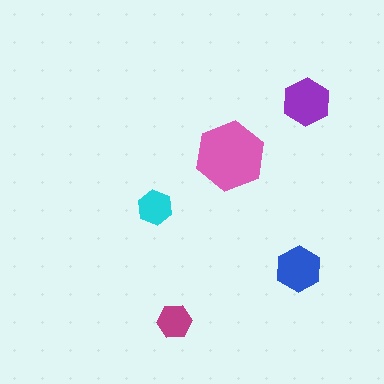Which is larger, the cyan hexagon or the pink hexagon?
The pink one.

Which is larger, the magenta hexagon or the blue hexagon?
The blue one.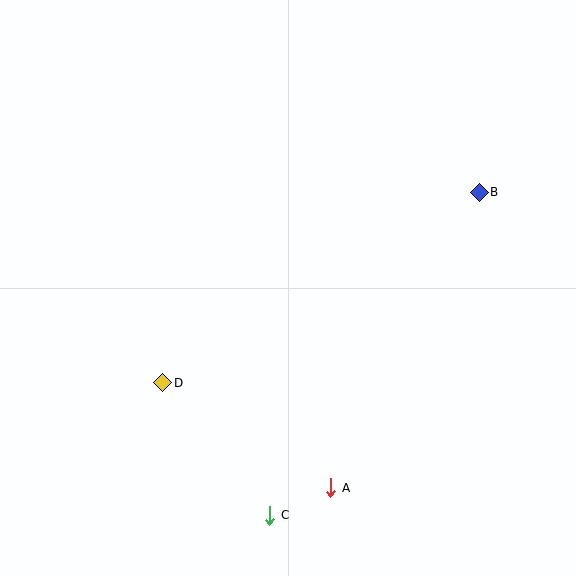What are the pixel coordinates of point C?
Point C is at (270, 515).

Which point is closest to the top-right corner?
Point B is closest to the top-right corner.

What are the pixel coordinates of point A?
Point A is at (331, 488).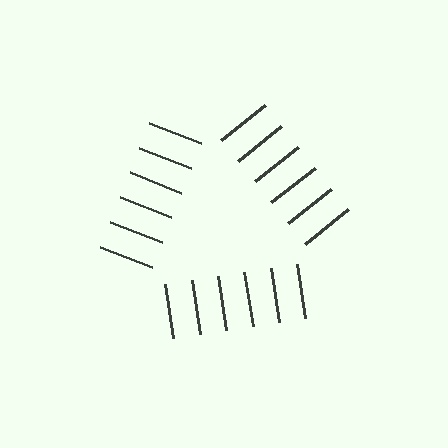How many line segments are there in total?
18 — 6 along each of the 3 edges.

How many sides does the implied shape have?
3 sides — the line-ends trace a triangle.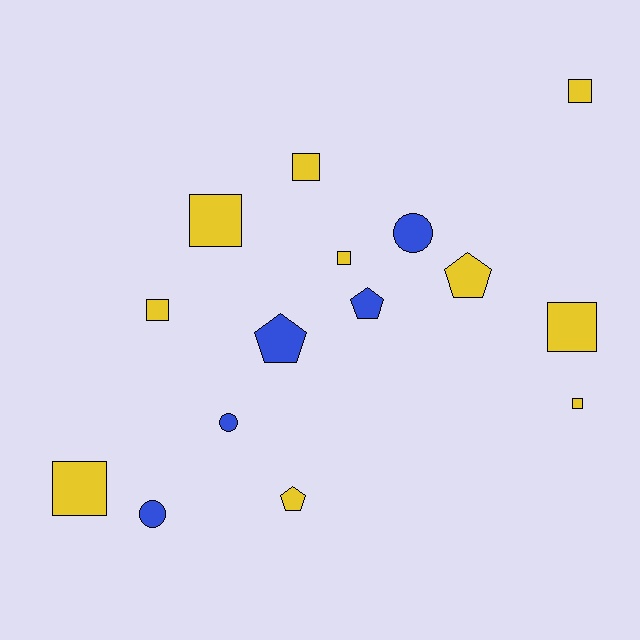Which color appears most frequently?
Yellow, with 10 objects.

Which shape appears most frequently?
Square, with 8 objects.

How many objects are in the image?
There are 15 objects.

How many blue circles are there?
There are 3 blue circles.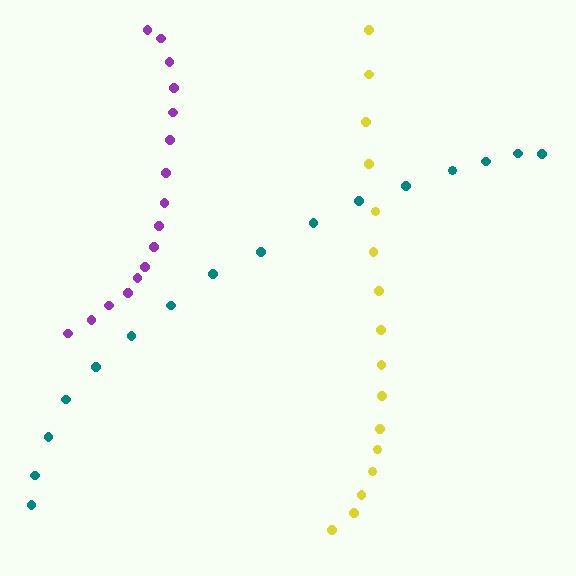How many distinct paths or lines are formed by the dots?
There are 3 distinct paths.